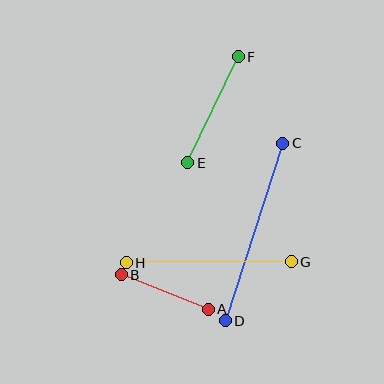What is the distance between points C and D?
The distance is approximately 187 pixels.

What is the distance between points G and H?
The distance is approximately 165 pixels.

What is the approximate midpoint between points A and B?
The midpoint is at approximately (165, 292) pixels.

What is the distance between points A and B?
The distance is approximately 94 pixels.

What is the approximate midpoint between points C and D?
The midpoint is at approximately (254, 232) pixels.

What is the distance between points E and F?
The distance is approximately 117 pixels.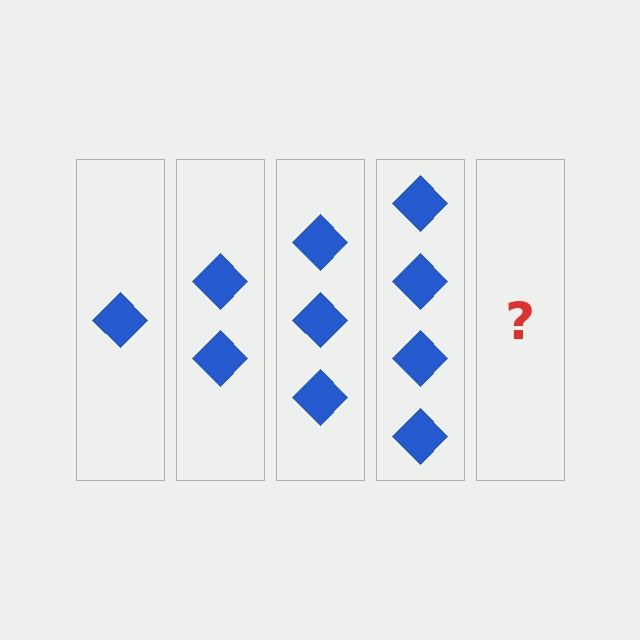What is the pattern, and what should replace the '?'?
The pattern is that each step adds one more diamond. The '?' should be 5 diamonds.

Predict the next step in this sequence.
The next step is 5 diamonds.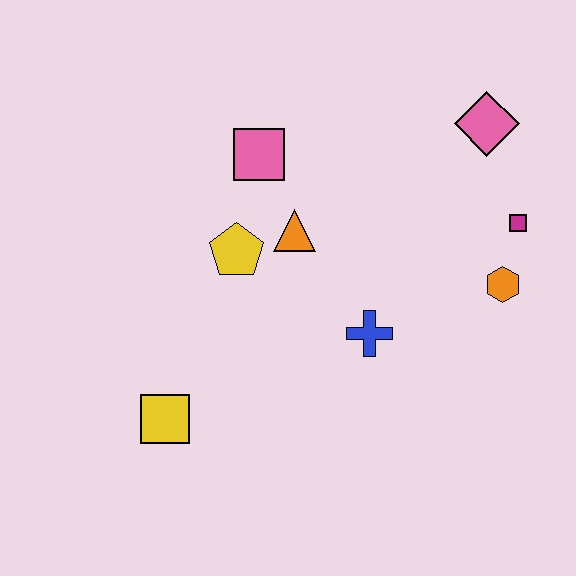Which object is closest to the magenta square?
The orange hexagon is closest to the magenta square.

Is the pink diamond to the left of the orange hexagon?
Yes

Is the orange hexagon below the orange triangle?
Yes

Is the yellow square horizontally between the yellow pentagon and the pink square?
No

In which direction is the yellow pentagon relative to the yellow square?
The yellow pentagon is above the yellow square.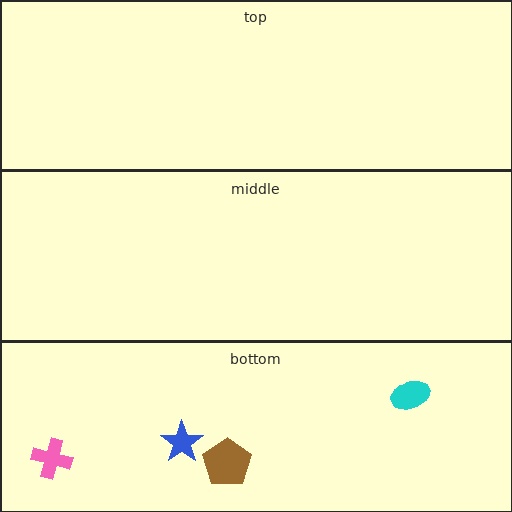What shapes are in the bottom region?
The blue star, the cyan ellipse, the pink cross, the brown pentagon.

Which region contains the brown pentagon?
The bottom region.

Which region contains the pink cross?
The bottom region.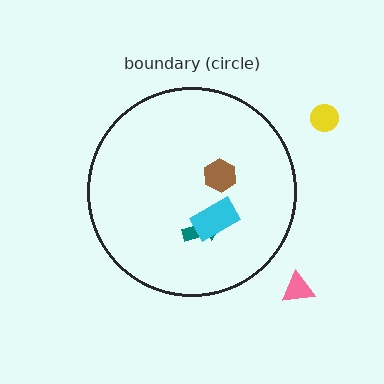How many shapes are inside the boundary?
3 inside, 2 outside.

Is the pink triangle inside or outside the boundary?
Outside.